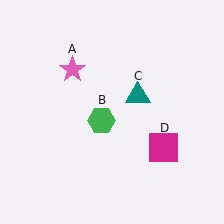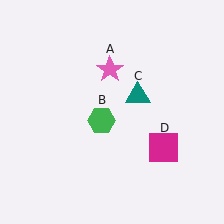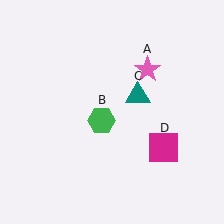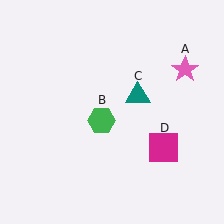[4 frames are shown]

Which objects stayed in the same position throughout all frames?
Green hexagon (object B) and teal triangle (object C) and magenta square (object D) remained stationary.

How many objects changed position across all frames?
1 object changed position: pink star (object A).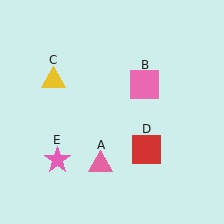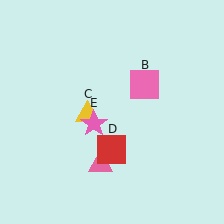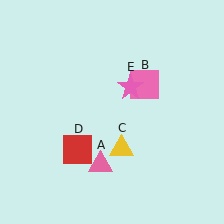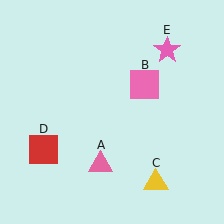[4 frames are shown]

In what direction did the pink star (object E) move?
The pink star (object E) moved up and to the right.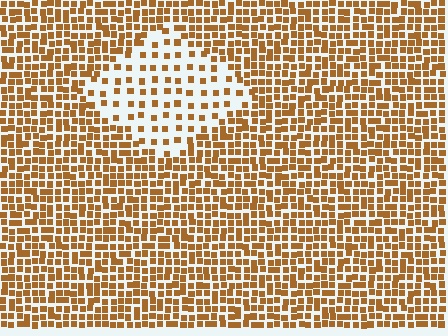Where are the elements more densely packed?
The elements are more densely packed outside the diamond boundary.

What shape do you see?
I see a diamond.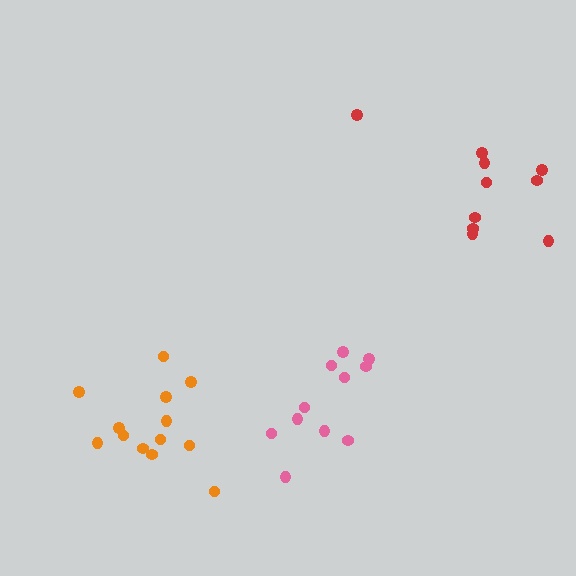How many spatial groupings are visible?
There are 3 spatial groupings.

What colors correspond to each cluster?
The clusters are colored: pink, red, orange.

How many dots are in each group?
Group 1: 11 dots, Group 2: 10 dots, Group 3: 13 dots (34 total).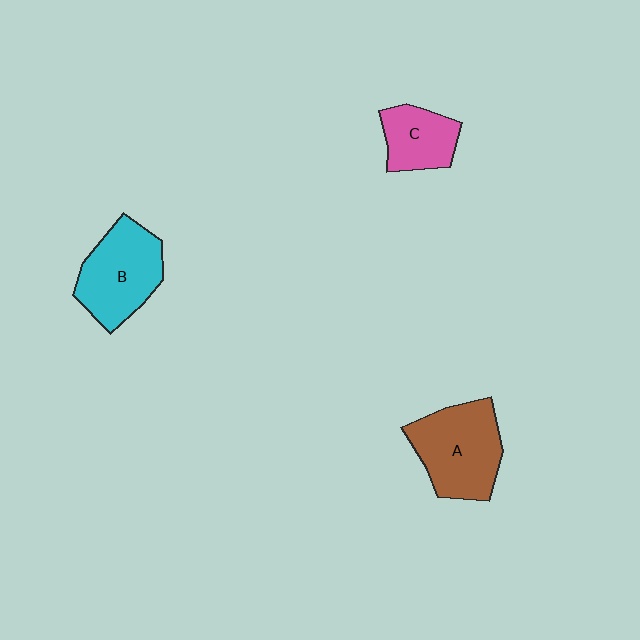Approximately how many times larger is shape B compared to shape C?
Approximately 1.6 times.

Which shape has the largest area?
Shape A (brown).